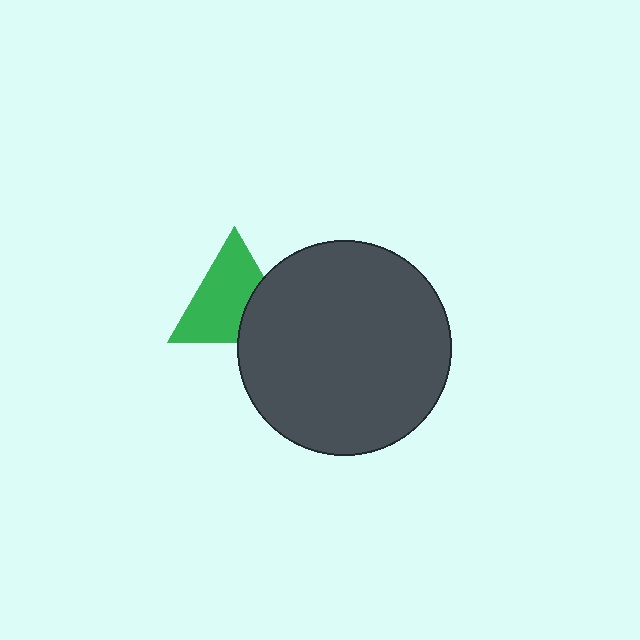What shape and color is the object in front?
The object in front is a dark gray circle.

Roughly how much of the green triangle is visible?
Most of it is visible (roughly 69%).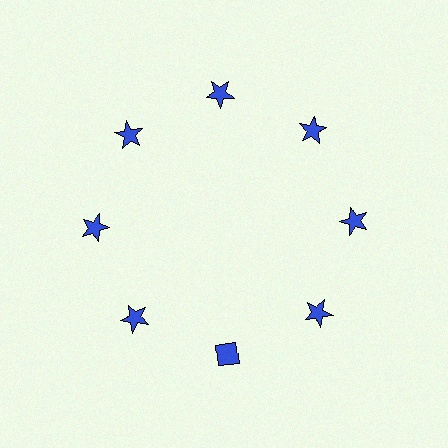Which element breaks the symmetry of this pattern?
The blue diamond at roughly the 6 o'clock position breaks the symmetry. All other shapes are blue stars.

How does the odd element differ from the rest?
It has a different shape: diamond instead of star.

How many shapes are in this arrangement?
There are 8 shapes arranged in a ring pattern.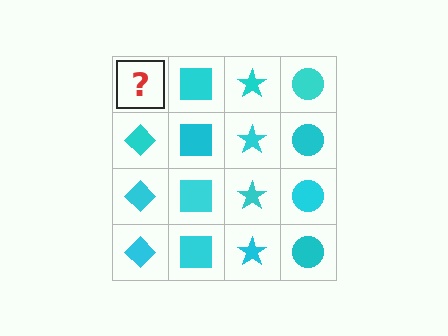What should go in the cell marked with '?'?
The missing cell should contain a cyan diamond.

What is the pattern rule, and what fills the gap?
The rule is that each column has a consistent shape. The gap should be filled with a cyan diamond.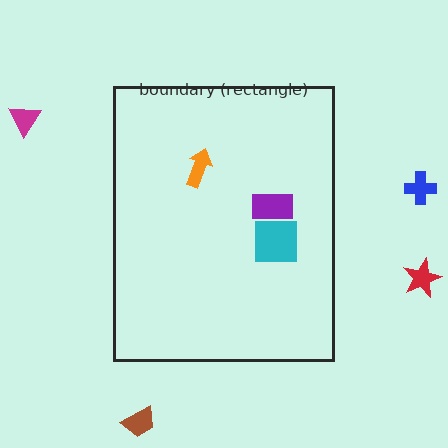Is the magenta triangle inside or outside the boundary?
Outside.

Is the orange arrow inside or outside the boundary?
Inside.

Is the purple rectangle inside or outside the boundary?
Inside.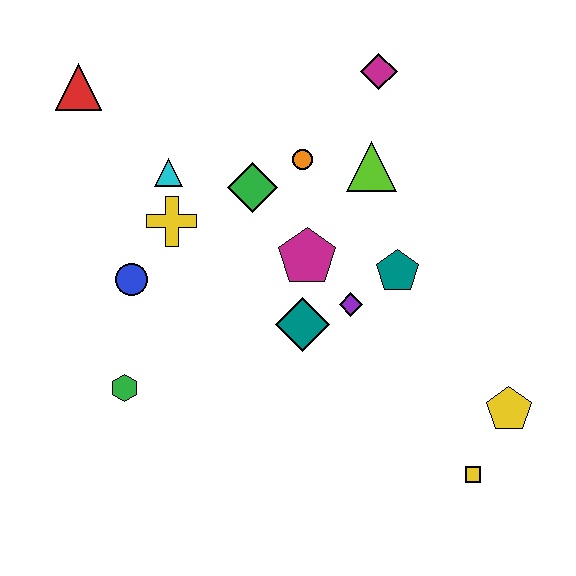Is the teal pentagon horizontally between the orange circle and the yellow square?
Yes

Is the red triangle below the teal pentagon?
No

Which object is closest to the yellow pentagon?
The yellow square is closest to the yellow pentagon.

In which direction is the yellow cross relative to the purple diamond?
The yellow cross is to the left of the purple diamond.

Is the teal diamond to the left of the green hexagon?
No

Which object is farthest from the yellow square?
The red triangle is farthest from the yellow square.